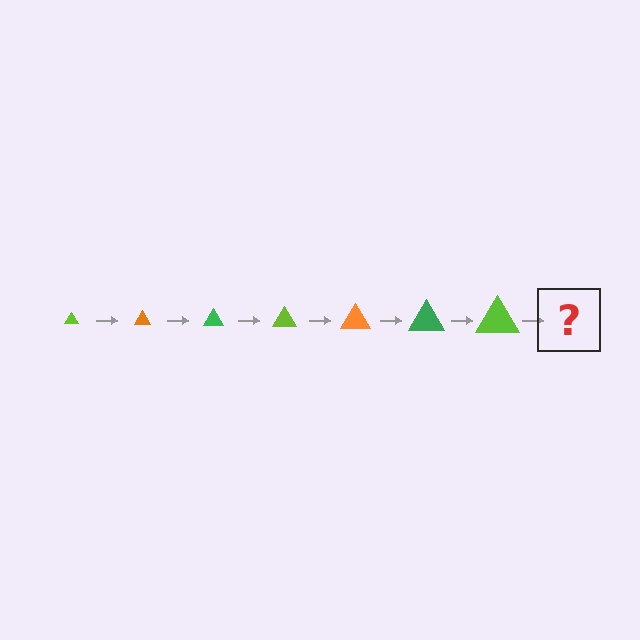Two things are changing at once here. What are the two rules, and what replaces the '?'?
The two rules are that the triangle grows larger each step and the color cycles through lime, orange, and green. The '?' should be an orange triangle, larger than the previous one.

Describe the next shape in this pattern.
It should be an orange triangle, larger than the previous one.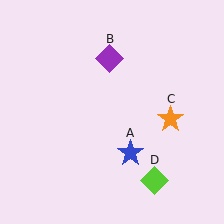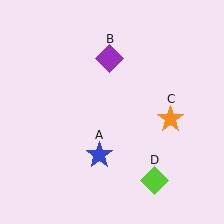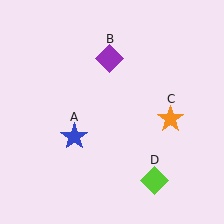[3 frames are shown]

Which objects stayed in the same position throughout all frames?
Purple diamond (object B) and orange star (object C) and lime diamond (object D) remained stationary.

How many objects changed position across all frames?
1 object changed position: blue star (object A).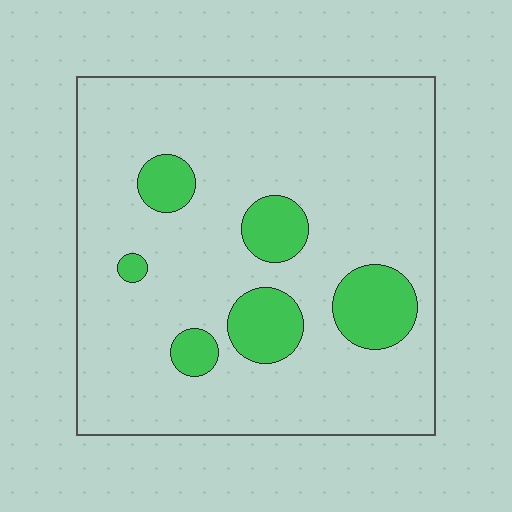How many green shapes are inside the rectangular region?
6.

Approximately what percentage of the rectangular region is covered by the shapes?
Approximately 15%.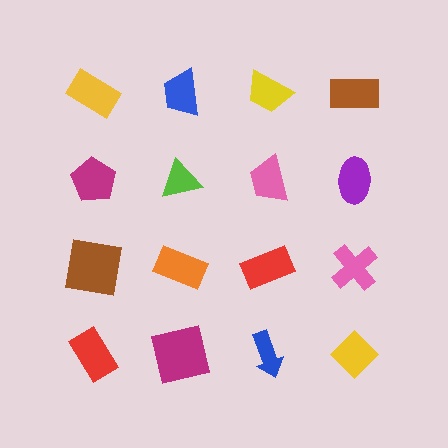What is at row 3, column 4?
A pink cross.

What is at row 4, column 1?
A red rectangle.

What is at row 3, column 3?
A red rectangle.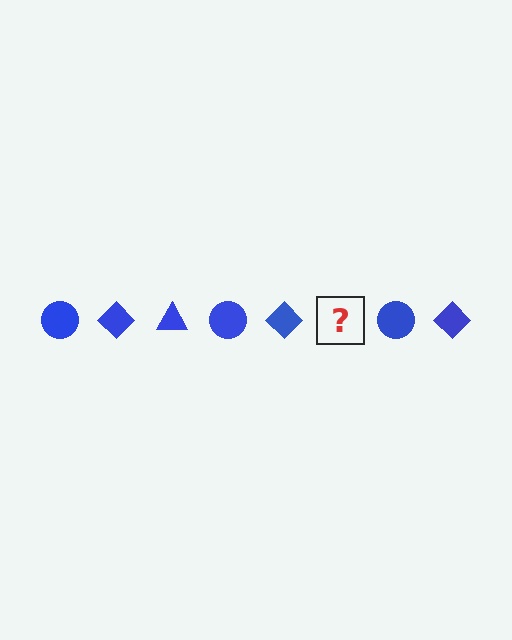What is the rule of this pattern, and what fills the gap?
The rule is that the pattern cycles through circle, diamond, triangle shapes in blue. The gap should be filled with a blue triangle.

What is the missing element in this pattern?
The missing element is a blue triangle.